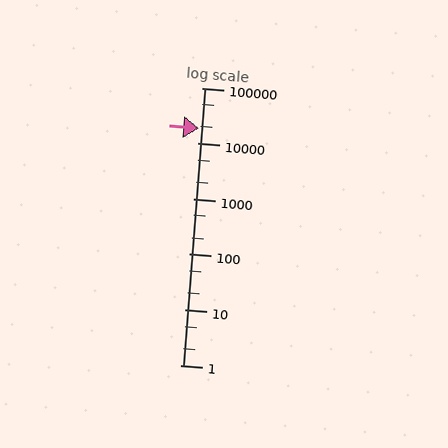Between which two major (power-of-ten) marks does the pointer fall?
The pointer is between 10000 and 100000.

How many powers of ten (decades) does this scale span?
The scale spans 5 decades, from 1 to 100000.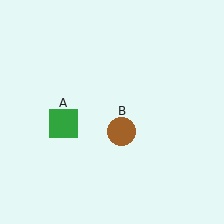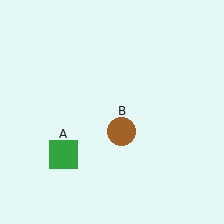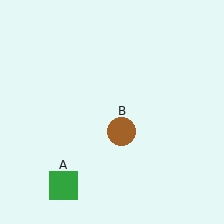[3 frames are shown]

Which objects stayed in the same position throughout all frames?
Brown circle (object B) remained stationary.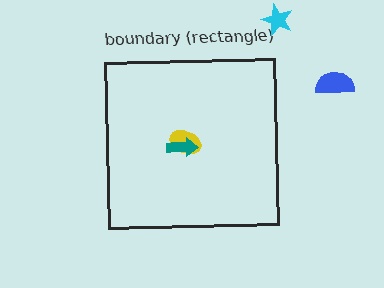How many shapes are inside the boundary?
2 inside, 2 outside.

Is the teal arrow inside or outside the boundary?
Inside.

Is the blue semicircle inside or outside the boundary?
Outside.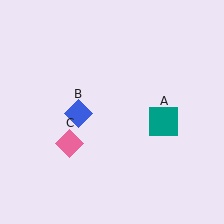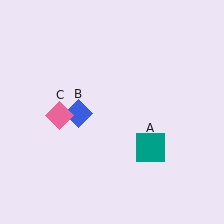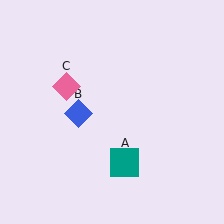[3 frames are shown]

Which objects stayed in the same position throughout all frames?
Blue diamond (object B) remained stationary.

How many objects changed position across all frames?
2 objects changed position: teal square (object A), pink diamond (object C).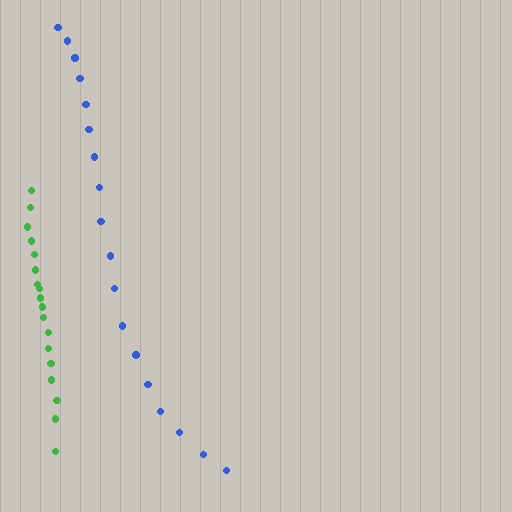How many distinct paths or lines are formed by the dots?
There are 2 distinct paths.